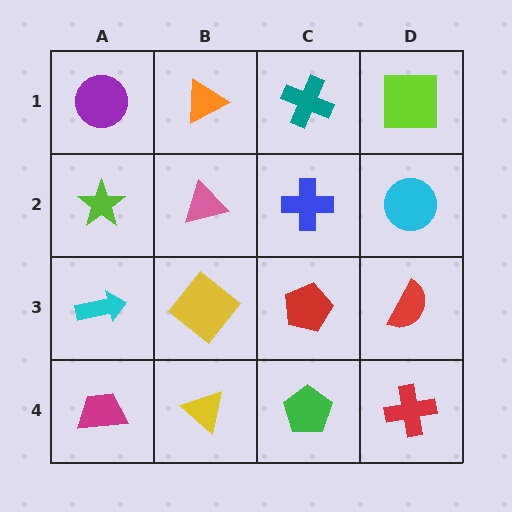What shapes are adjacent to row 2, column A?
A purple circle (row 1, column A), a cyan arrow (row 3, column A), a pink triangle (row 2, column B).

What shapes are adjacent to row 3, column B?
A pink triangle (row 2, column B), a yellow triangle (row 4, column B), a cyan arrow (row 3, column A), a red pentagon (row 3, column C).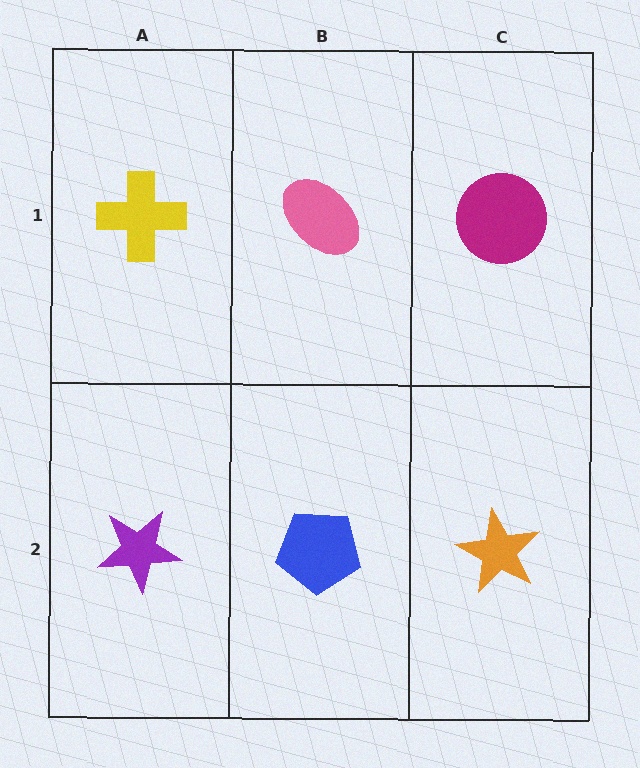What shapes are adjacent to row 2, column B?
A pink ellipse (row 1, column B), a purple star (row 2, column A), an orange star (row 2, column C).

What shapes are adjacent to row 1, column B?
A blue pentagon (row 2, column B), a yellow cross (row 1, column A), a magenta circle (row 1, column C).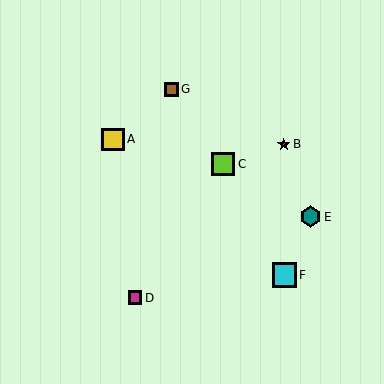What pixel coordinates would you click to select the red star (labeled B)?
Click at (284, 144) to select the red star B.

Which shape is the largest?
The cyan square (labeled F) is the largest.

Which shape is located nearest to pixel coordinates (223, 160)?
The lime square (labeled C) at (223, 164) is nearest to that location.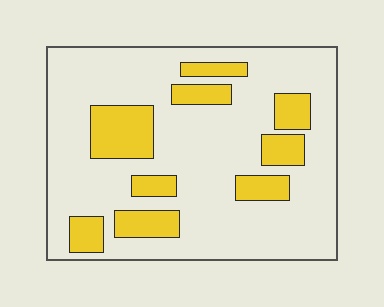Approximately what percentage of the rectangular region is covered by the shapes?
Approximately 20%.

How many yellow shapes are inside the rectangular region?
9.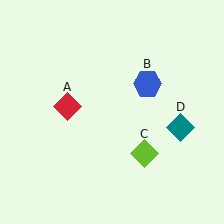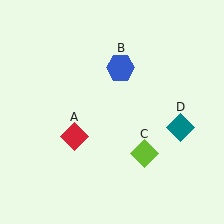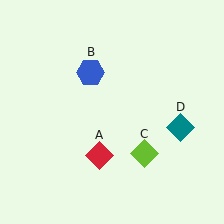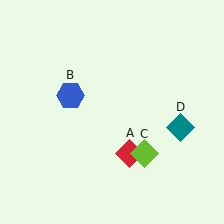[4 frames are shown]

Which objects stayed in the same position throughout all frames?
Lime diamond (object C) and teal diamond (object D) remained stationary.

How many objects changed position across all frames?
2 objects changed position: red diamond (object A), blue hexagon (object B).